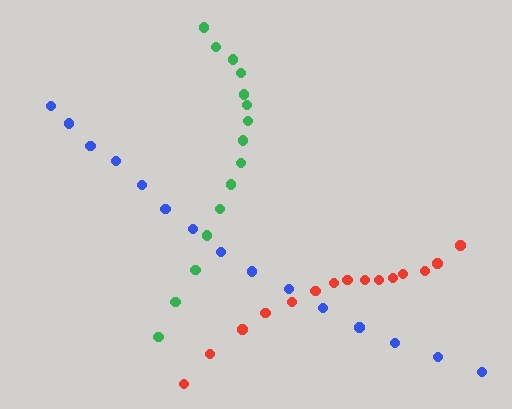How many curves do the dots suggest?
There are 3 distinct paths.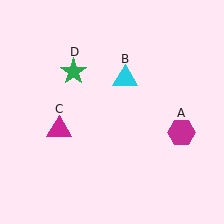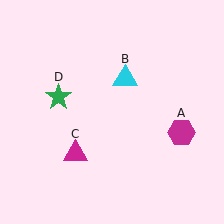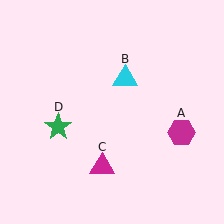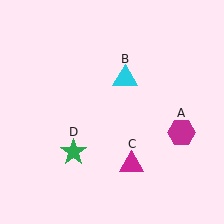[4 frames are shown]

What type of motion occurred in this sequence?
The magenta triangle (object C), green star (object D) rotated counterclockwise around the center of the scene.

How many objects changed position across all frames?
2 objects changed position: magenta triangle (object C), green star (object D).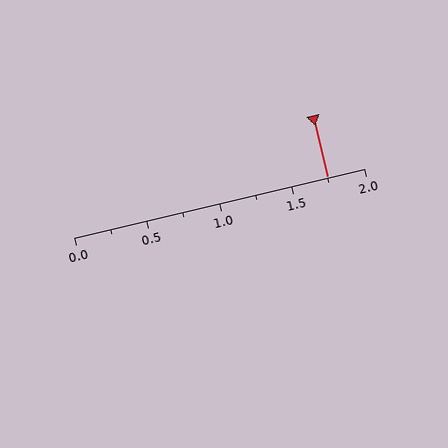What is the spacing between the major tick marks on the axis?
The major ticks are spaced 0.5 apart.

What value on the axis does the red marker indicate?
The marker indicates approximately 1.75.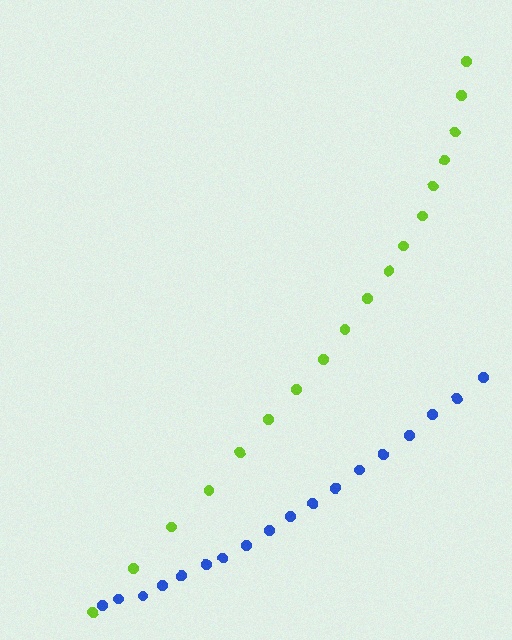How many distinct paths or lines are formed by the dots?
There are 2 distinct paths.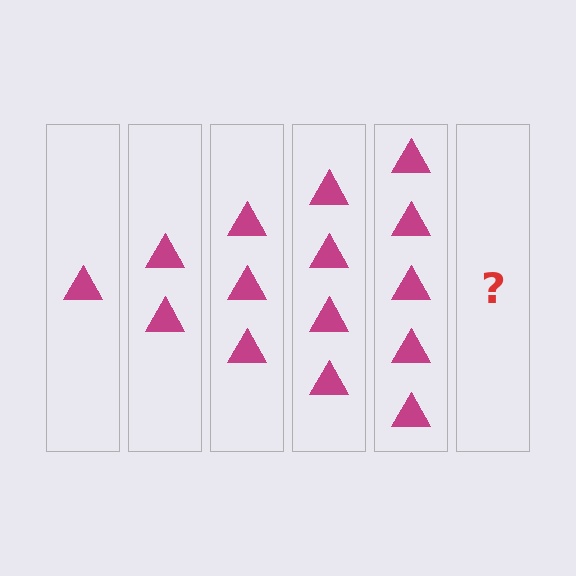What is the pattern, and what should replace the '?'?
The pattern is that each step adds one more triangle. The '?' should be 6 triangles.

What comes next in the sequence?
The next element should be 6 triangles.